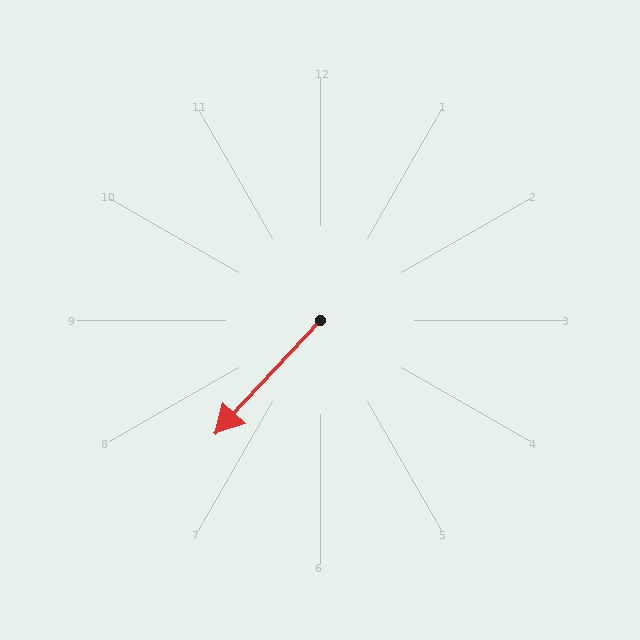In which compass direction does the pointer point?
Southwest.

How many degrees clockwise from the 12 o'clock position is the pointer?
Approximately 223 degrees.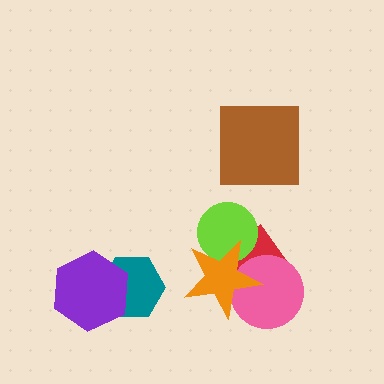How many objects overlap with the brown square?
0 objects overlap with the brown square.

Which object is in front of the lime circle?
The orange star is in front of the lime circle.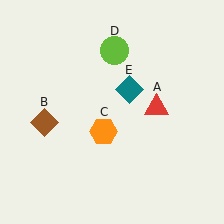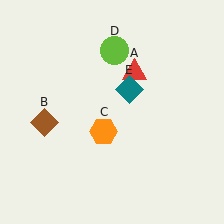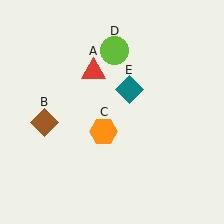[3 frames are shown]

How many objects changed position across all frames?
1 object changed position: red triangle (object A).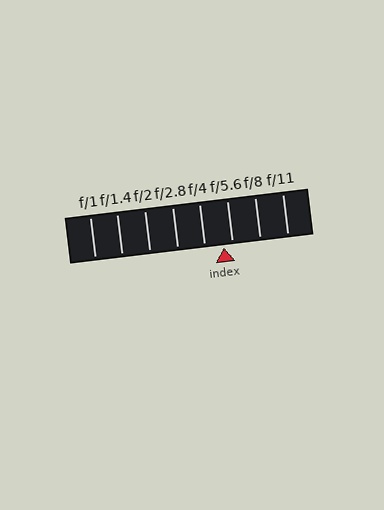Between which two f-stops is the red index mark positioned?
The index mark is between f/4 and f/5.6.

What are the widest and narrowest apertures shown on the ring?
The widest aperture shown is f/1 and the narrowest is f/11.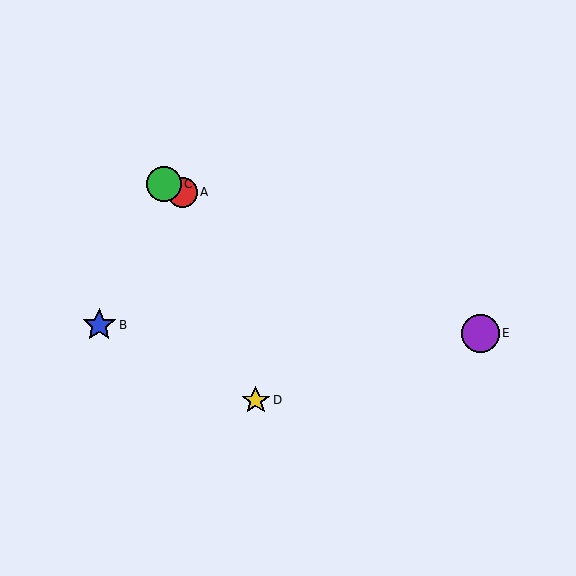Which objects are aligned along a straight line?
Objects A, C, E are aligned along a straight line.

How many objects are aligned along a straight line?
3 objects (A, C, E) are aligned along a straight line.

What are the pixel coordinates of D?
Object D is at (256, 400).